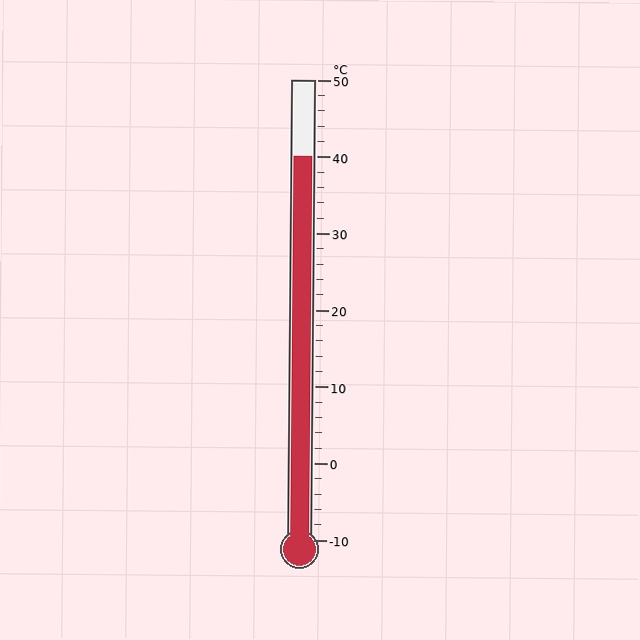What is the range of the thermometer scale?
The thermometer scale ranges from -10°C to 50°C.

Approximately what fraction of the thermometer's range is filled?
The thermometer is filled to approximately 85% of its range.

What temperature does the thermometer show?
The thermometer shows approximately 40°C.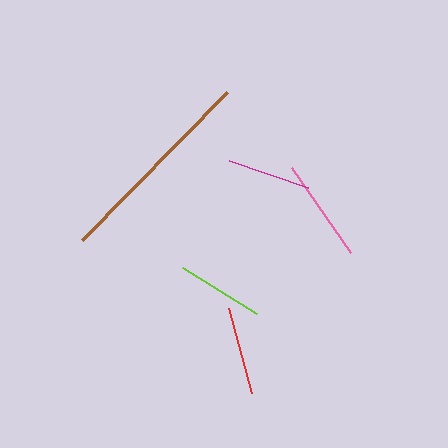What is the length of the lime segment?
The lime segment is approximately 87 pixels long.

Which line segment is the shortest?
The magenta line is the shortest at approximately 84 pixels.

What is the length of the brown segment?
The brown segment is approximately 207 pixels long.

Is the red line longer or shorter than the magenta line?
The red line is longer than the magenta line.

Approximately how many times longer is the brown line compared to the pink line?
The brown line is approximately 2.0 times the length of the pink line.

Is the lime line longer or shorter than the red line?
The red line is longer than the lime line.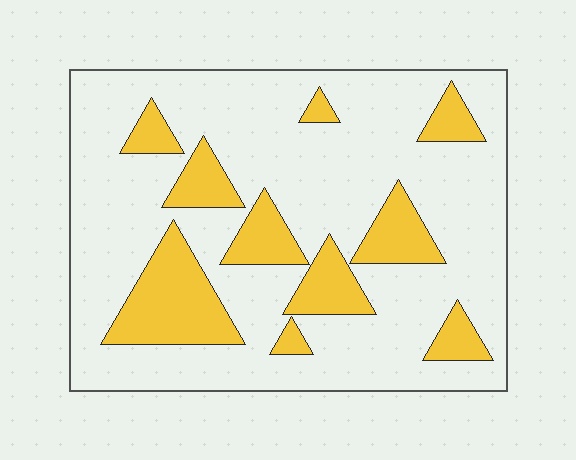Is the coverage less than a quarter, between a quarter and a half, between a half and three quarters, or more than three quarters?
Less than a quarter.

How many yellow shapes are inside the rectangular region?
10.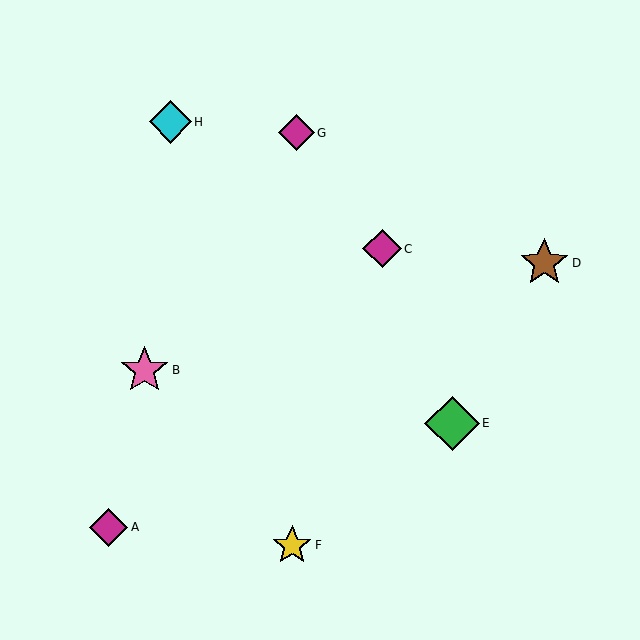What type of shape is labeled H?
Shape H is a cyan diamond.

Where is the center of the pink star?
The center of the pink star is at (145, 370).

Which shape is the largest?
The green diamond (labeled E) is the largest.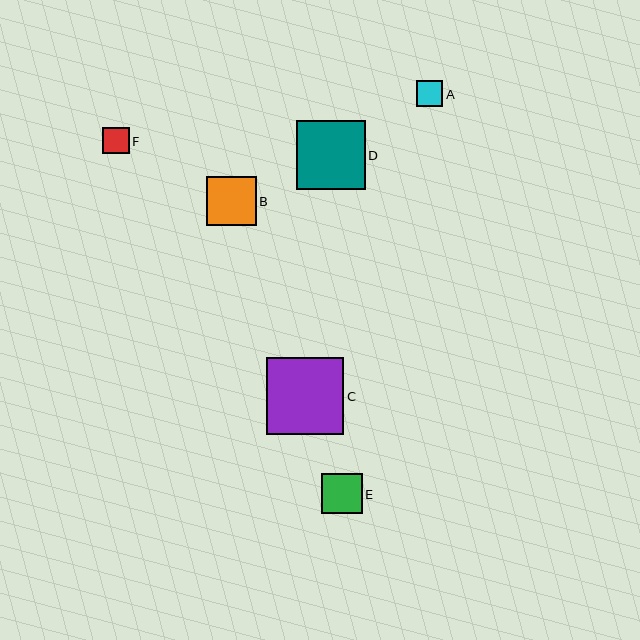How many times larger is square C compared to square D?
Square C is approximately 1.1 times the size of square D.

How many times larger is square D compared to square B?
Square D is approximately 1.4 times the size of square B.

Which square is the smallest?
Square F is the smallest with a size of approximately 26 pixels.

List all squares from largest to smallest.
From largest to smallest: C, D, B, E, A, F.